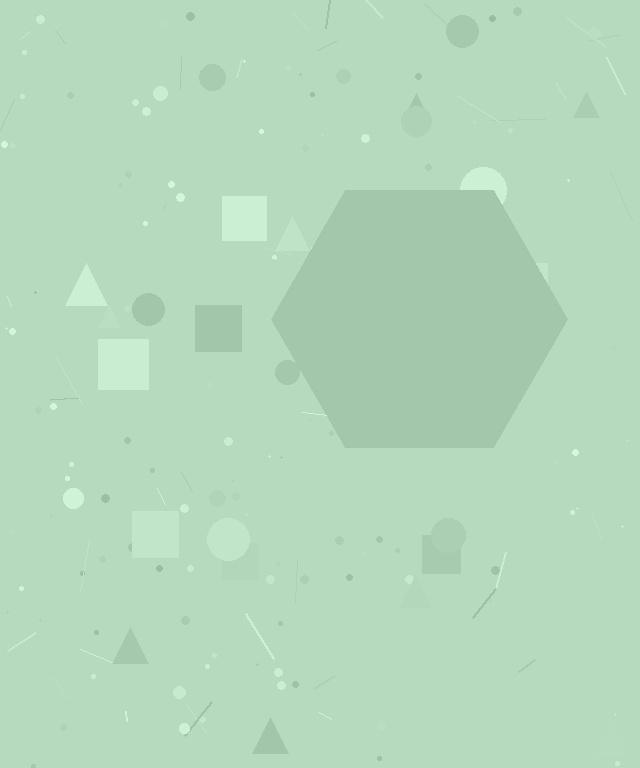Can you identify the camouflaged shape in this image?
The camouflaged shape is a hexagon.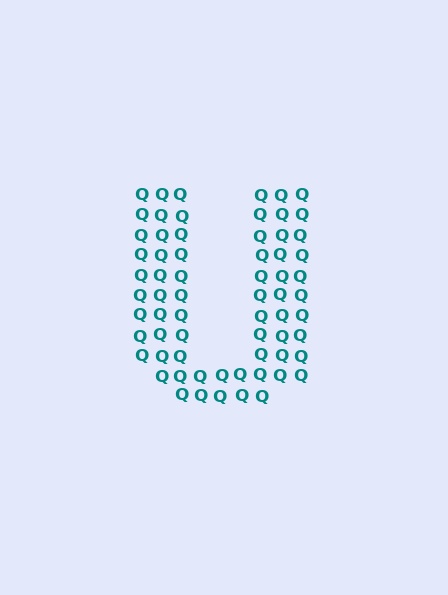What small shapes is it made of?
It is made of small letter Q's.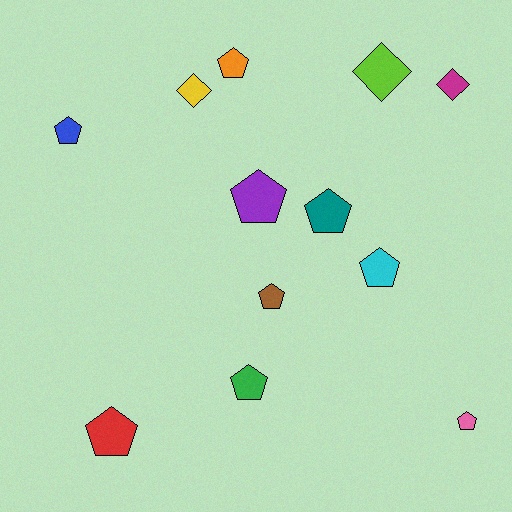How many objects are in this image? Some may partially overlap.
There are 12 objects.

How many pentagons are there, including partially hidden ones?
There are 9 pentagons.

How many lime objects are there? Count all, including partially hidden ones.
There is 1 lime object.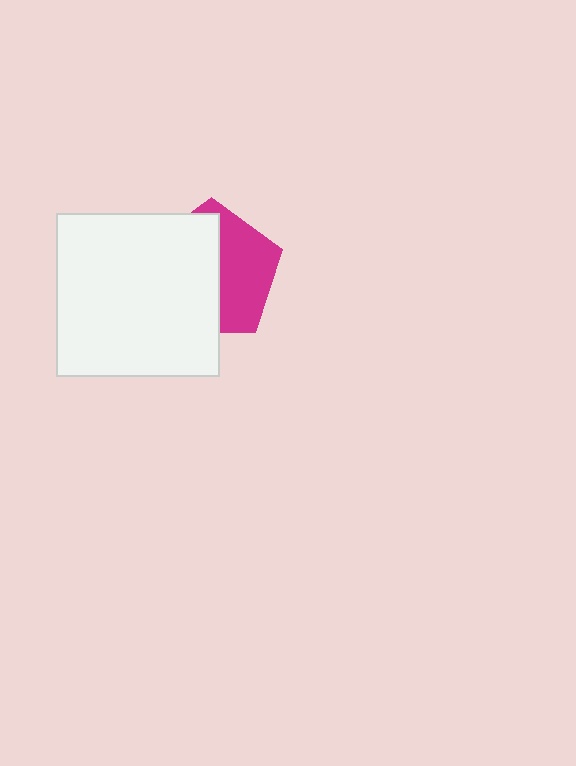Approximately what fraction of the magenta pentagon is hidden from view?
Roughly 56% of the magenta pentagon is hidden behind the white square.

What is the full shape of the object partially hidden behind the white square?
The partially hidden object is a magenta pentagon.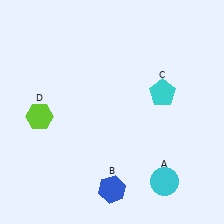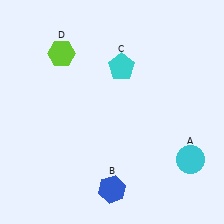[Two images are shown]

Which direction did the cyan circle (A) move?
The cyan circle (A) moved right.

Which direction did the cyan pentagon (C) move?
The cyan pentagon (C) moved left.